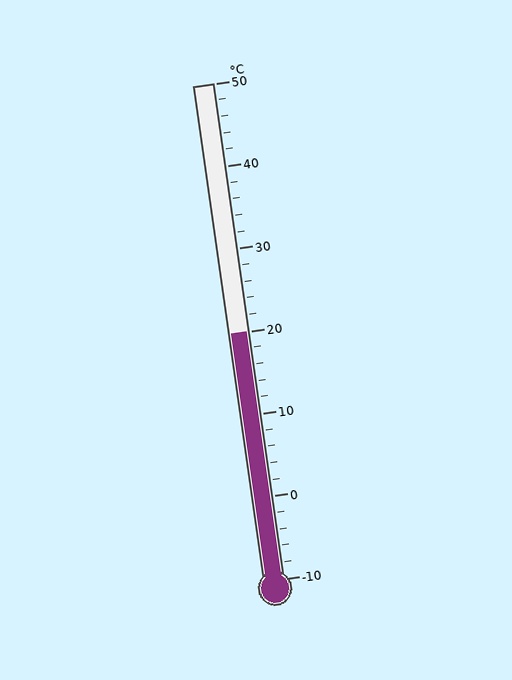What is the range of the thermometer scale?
The thermometer scale ranges from -10°C to 50°C.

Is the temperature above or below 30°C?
The temperature is below 30°C.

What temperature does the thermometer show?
The thermometer shows approximately 20°C.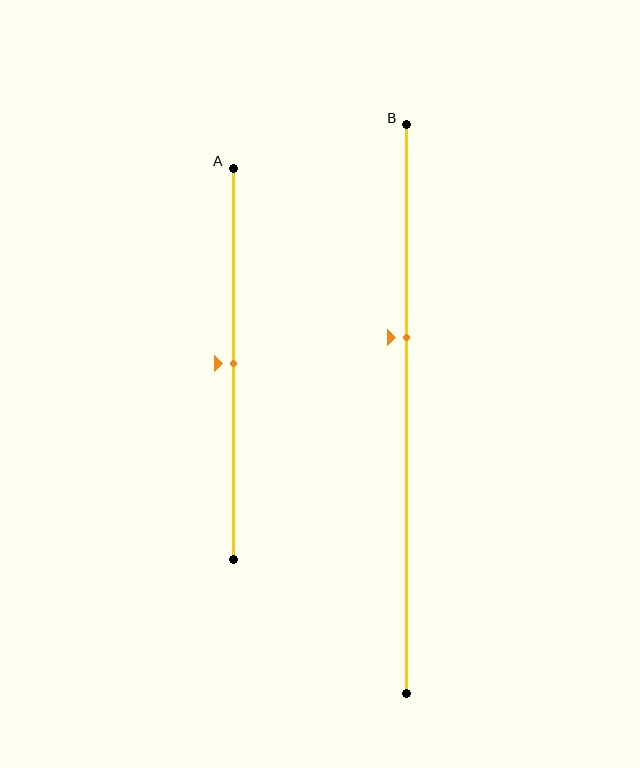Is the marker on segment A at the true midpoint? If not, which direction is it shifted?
Yes, the marker on segment A is at the true midpoint.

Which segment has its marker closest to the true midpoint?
Segment A has its marker closest to the true midpoint.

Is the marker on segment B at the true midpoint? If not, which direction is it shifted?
No, the marker on segment B is shifted upward by about 13% of the segment length.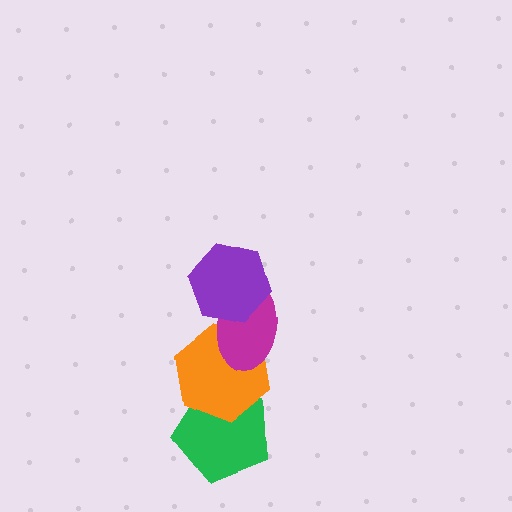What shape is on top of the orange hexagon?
The magenta ellipse is on top of the orange hexagon.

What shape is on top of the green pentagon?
The orange hexagon is on top of the green pentagon.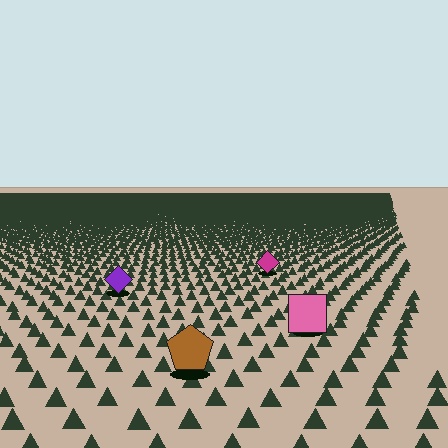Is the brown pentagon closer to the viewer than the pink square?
Yes. The brown pentagon is closer — you can tell from the texture gradient: the ground texture is coarser near it.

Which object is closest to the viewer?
The brown pentagon is closest. The texture marks near it are larger and more spread out.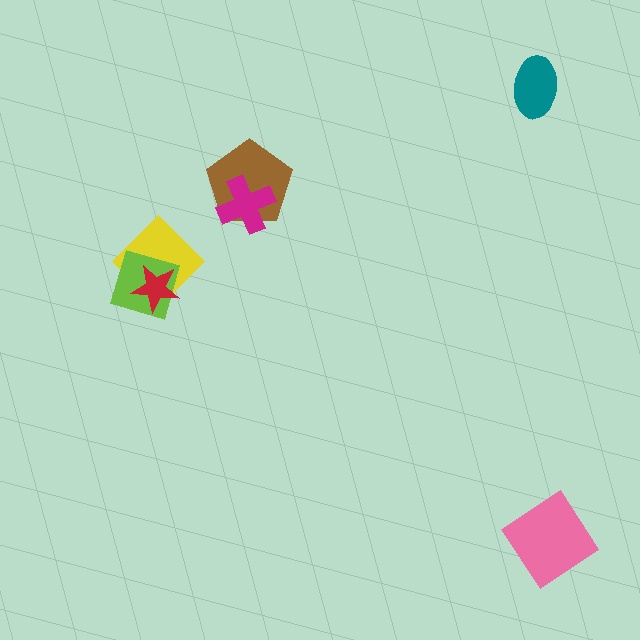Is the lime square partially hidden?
Yes, it is partially covered by another shape.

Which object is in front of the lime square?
The red star is in front of the lime square.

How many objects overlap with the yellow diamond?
2 objects overlap with the yellow diamond.